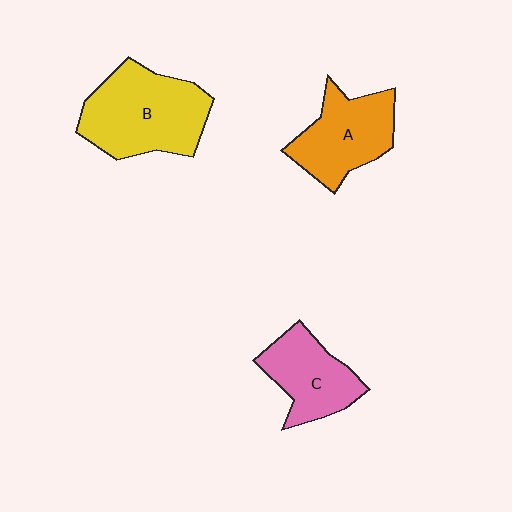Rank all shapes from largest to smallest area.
From largest to smallest: B (yellow), A (orange), C (pink).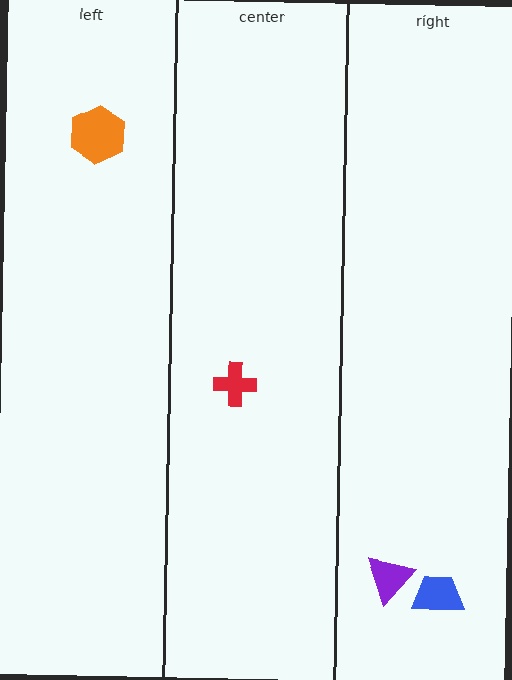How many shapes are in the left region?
1.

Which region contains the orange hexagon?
The left region.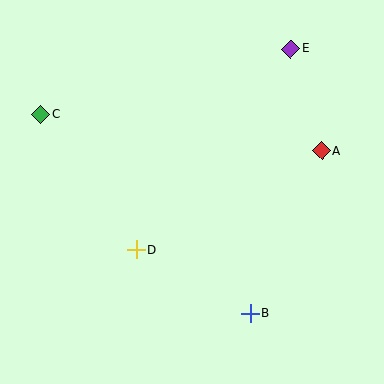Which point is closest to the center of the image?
Point D at (136, 250) is closest to the center.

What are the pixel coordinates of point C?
Point C is at (40, 114).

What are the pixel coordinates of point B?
Point B is at (250, 314).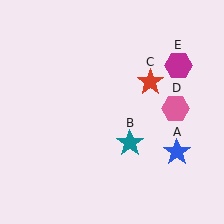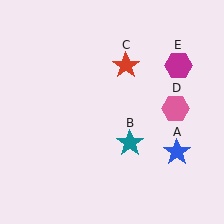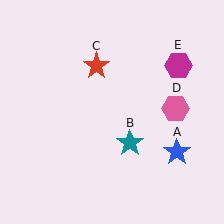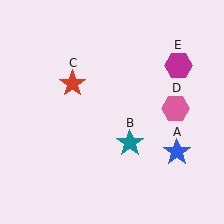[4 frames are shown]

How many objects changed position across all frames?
1 object changed position: red star (object C).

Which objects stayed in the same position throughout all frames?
Blue star (object A) and teal star (object B) and pink hexagon (object D) and magenta hexagon (object E) remained stationary.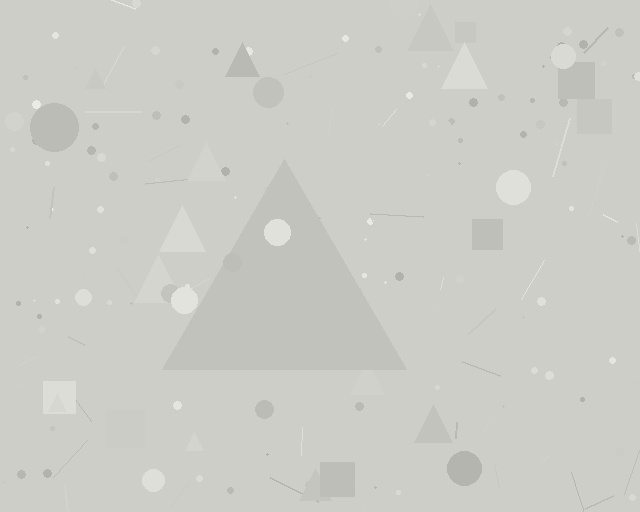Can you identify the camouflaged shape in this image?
The camouflaged shape is a triangle.